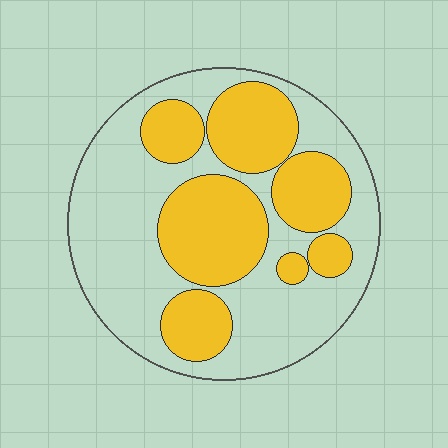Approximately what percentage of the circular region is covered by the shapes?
Approximately 40%.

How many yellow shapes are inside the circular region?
7.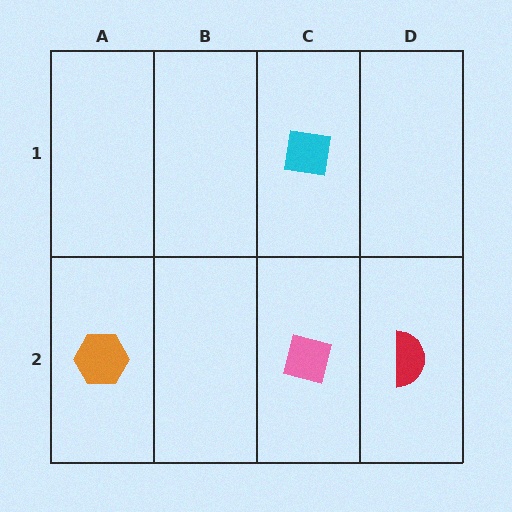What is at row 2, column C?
A pink square.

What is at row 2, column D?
A red semicircle.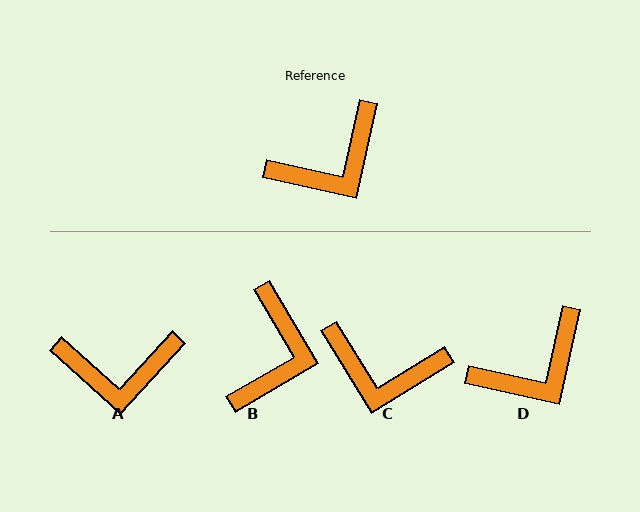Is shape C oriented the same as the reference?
No, it is off by about 46 degrees.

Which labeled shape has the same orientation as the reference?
D.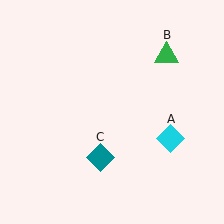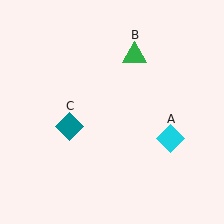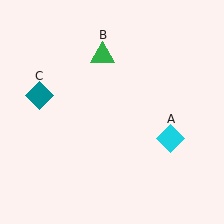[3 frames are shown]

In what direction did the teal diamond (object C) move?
The teal diamond (object C) moved up and to the left.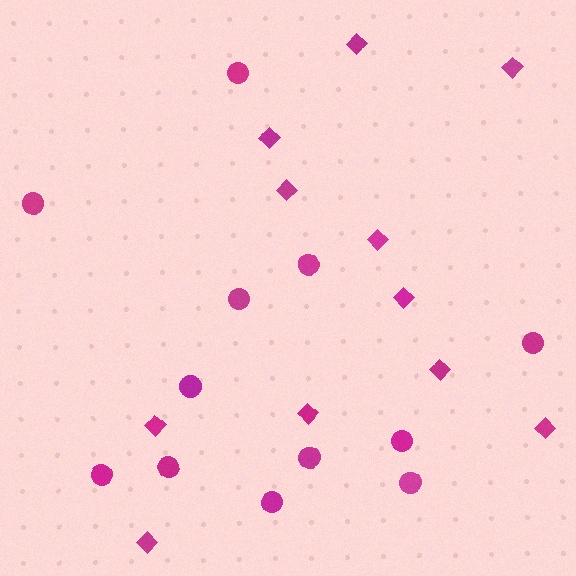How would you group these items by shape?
There are 2 groups: one group of diamonds (11) and one group of circles (12).